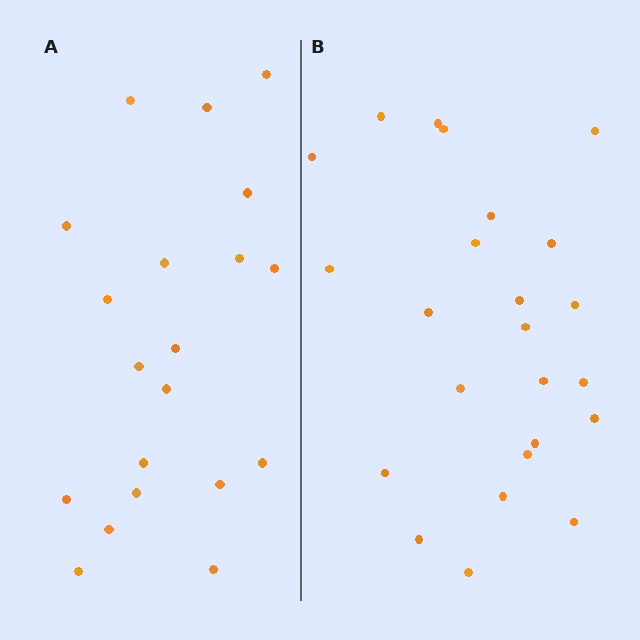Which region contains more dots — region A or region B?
Region B (the right region) has more dots.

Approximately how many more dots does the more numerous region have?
Region B has about 4 more dots than region A.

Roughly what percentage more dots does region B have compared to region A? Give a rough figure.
About 20% more.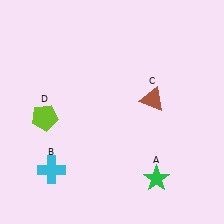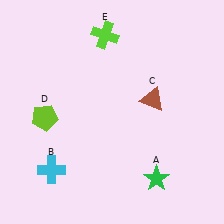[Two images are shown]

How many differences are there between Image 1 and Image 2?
There is 1 difference between the two images.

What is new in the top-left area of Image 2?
A lime cross (E) was added in the top-left area of Image 2.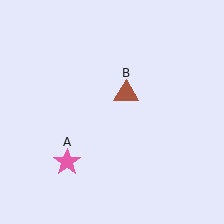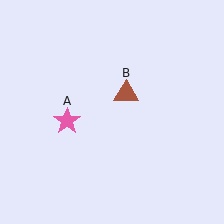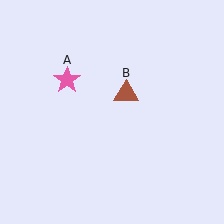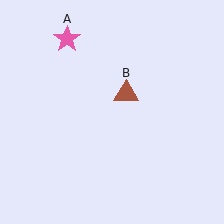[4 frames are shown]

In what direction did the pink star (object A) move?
The pink star (object A) moved up.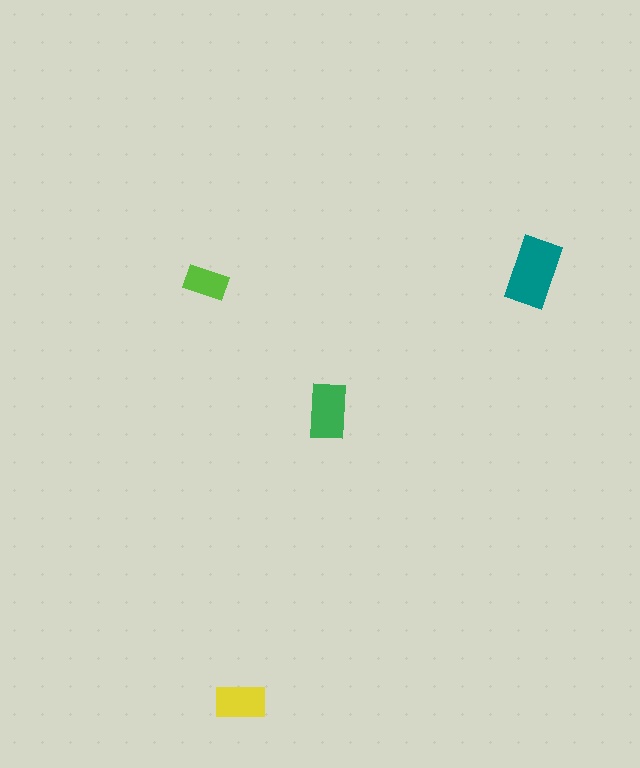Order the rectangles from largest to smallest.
the teal one, the green one, the yellow one, the lime one.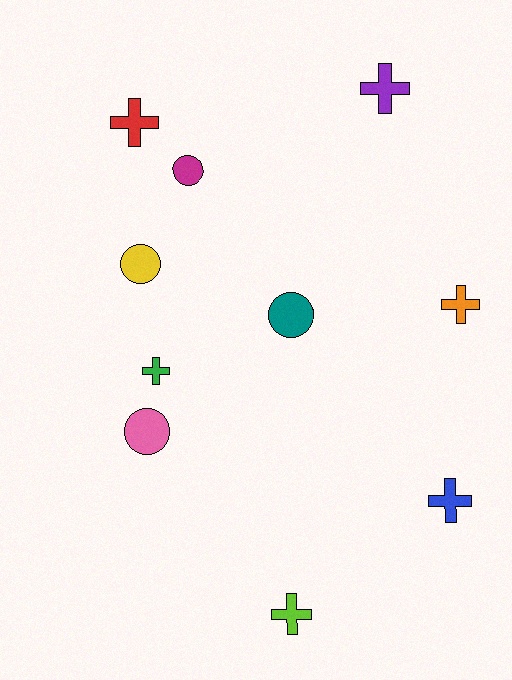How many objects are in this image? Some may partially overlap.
There are 10 objects.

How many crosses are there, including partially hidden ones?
There are 6 crosses.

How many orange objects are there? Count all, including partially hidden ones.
There is 1 orange object.